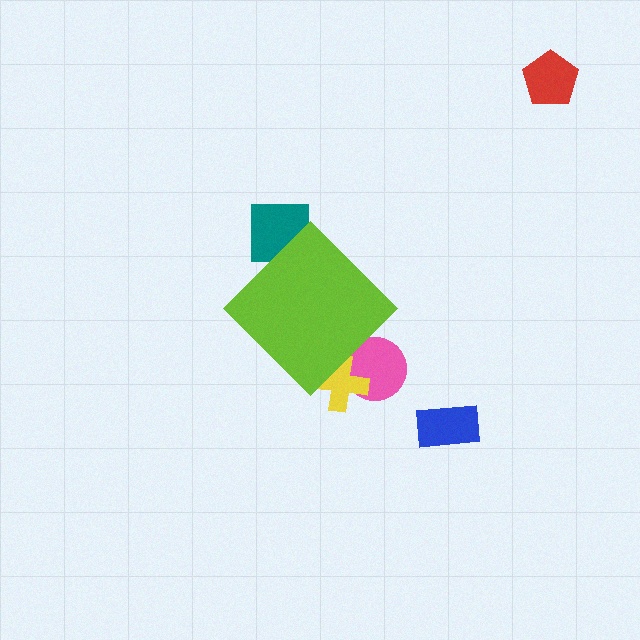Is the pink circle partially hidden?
Yes, the pink circle is partially hidden behind the lime diamond.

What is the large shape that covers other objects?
A lime diamond.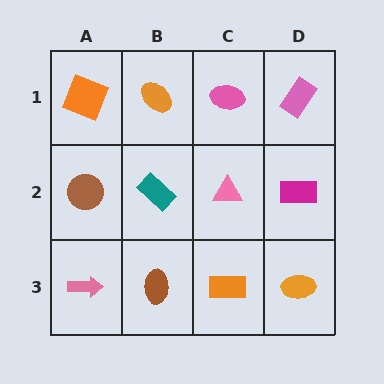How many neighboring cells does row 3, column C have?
3.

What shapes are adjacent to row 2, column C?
A pink ellipse (row 1, column C), an orange rectangle (row 3, column C), a teal rectangle (row 2, column B), a magenta rectangle (row 2, column D).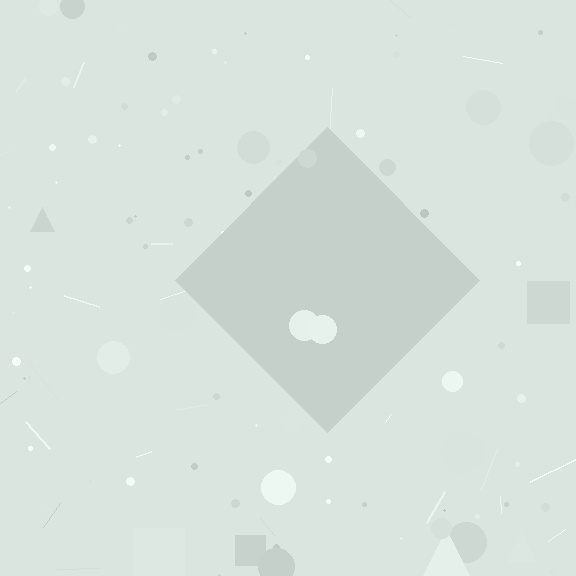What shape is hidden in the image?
A diamond is hidden in the image.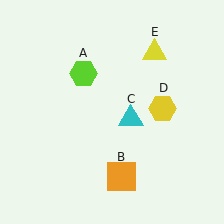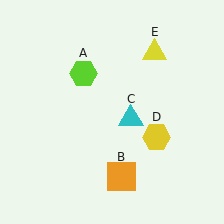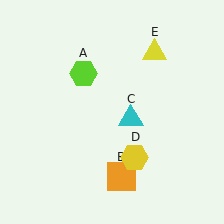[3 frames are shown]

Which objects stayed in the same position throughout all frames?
Lime hexagon (object A) and orange square (object B) and cyan triangle (object C) and yellow triangle (object E) remained stationary.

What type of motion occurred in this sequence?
The yellow hexagon (object D) rotated clockwise around the center of the scene.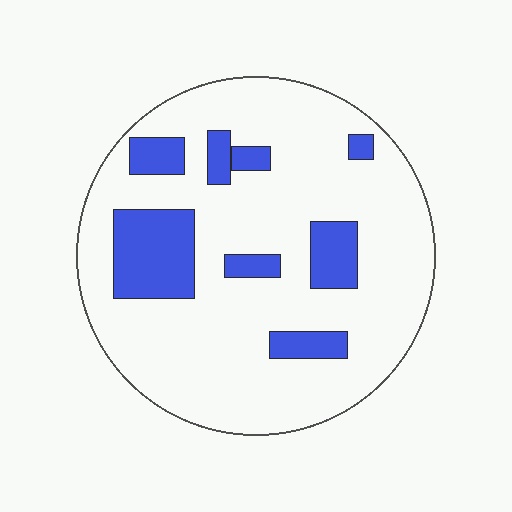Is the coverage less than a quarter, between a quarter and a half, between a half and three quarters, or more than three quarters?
Less than a quarter.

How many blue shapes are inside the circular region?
8.